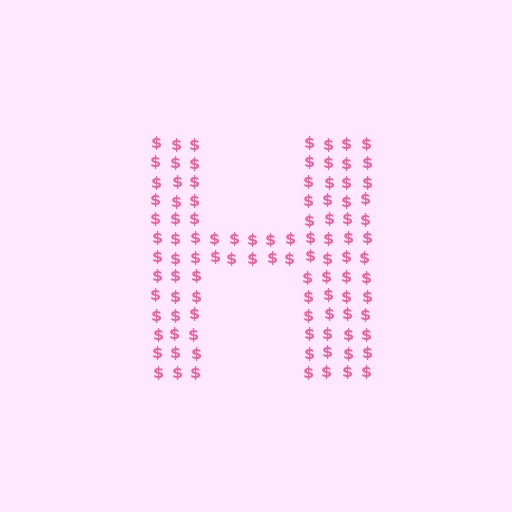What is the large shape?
The large shape is the letter H.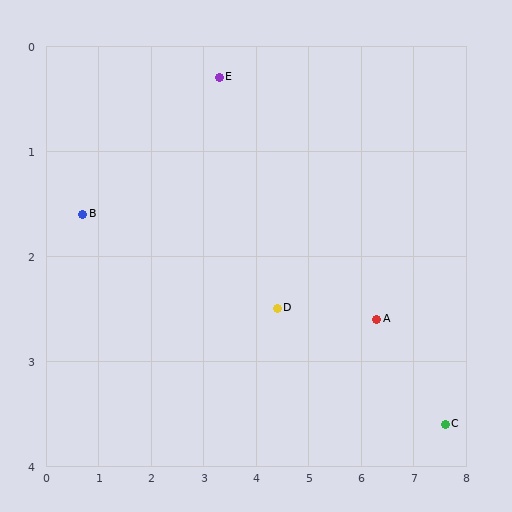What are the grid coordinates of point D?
Point D is at approximately (4.4, 2.5).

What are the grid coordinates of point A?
Point A is at approximately (6.3, 2.6).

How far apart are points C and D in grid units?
Points C and D are about 3.4 grid units apart.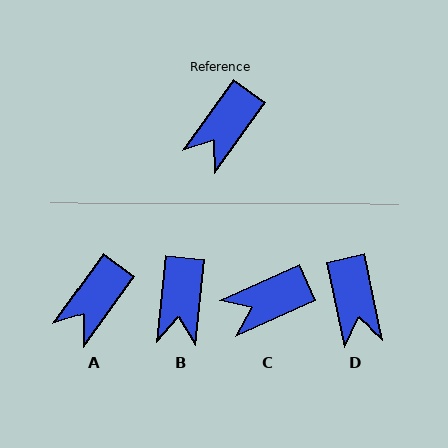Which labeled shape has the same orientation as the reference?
A.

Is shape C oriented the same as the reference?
No, it is off by about 31 degrees.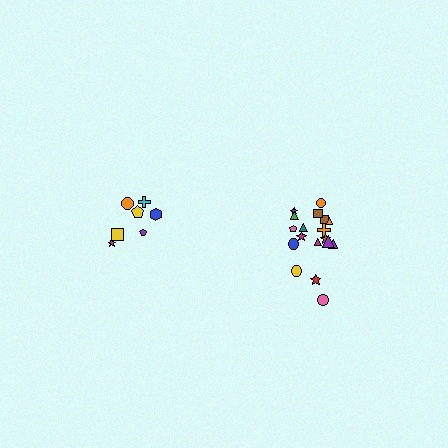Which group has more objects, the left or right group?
The right group.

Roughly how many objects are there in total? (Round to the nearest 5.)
Roughly 25 objects in total.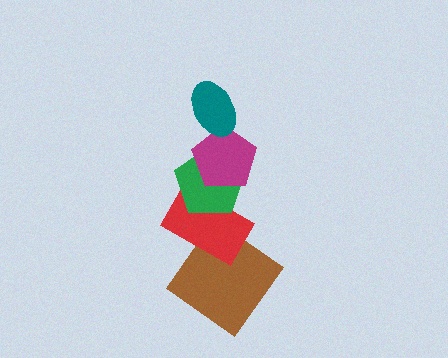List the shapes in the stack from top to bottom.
From top to bottom: the teal ellipse, the magenta pentagon, the green pentagon, the red rectangle, the brown diamond.